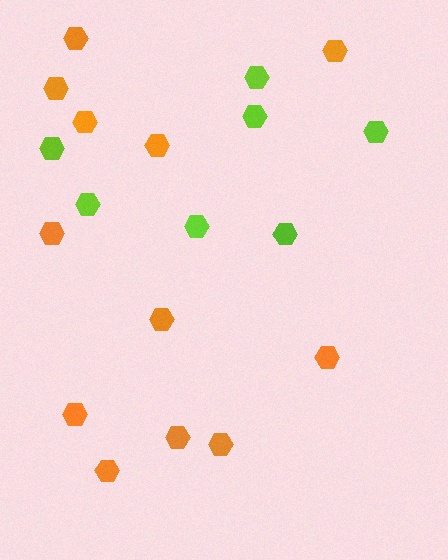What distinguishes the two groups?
There are 2 groups: one group of orange hexagons (12) and one group of lime hexagons (7).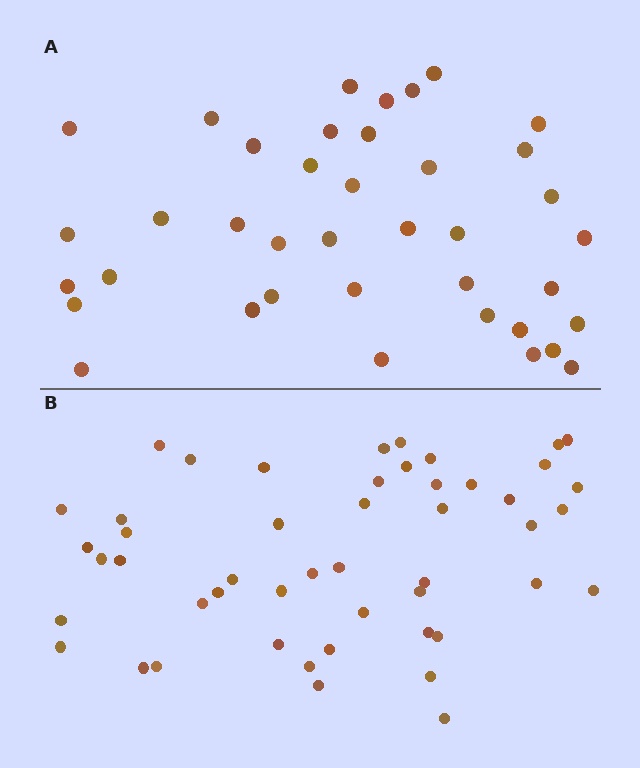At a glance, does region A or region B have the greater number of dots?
Region B (the bottom region) has more dots.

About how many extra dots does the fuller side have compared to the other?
Region B has roughly 10 or so more dots than region A.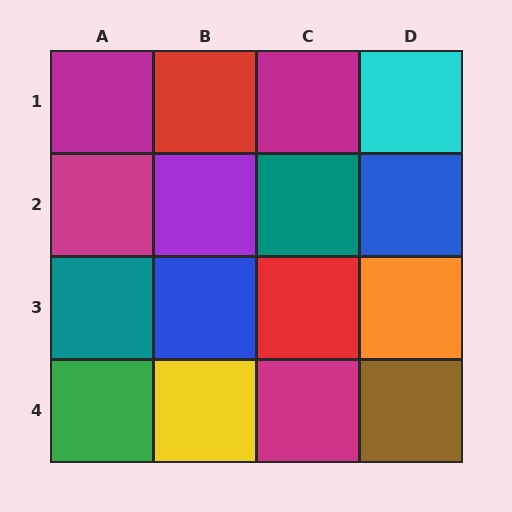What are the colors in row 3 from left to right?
Teal, blue, red, orange.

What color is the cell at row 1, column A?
Magenta.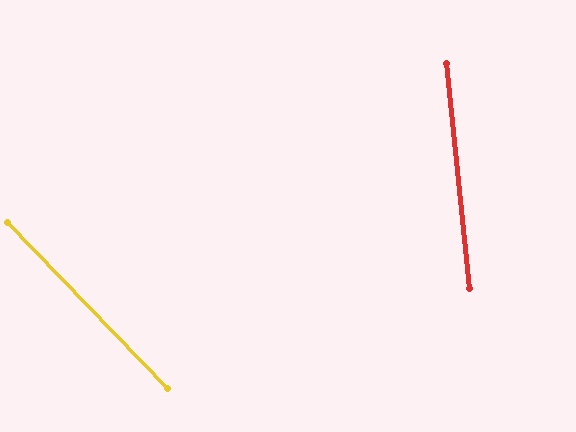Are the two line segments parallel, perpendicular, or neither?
Neither parallel nor perpendicular — they differ by about 38°.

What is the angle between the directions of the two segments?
Approximately 38 degrees.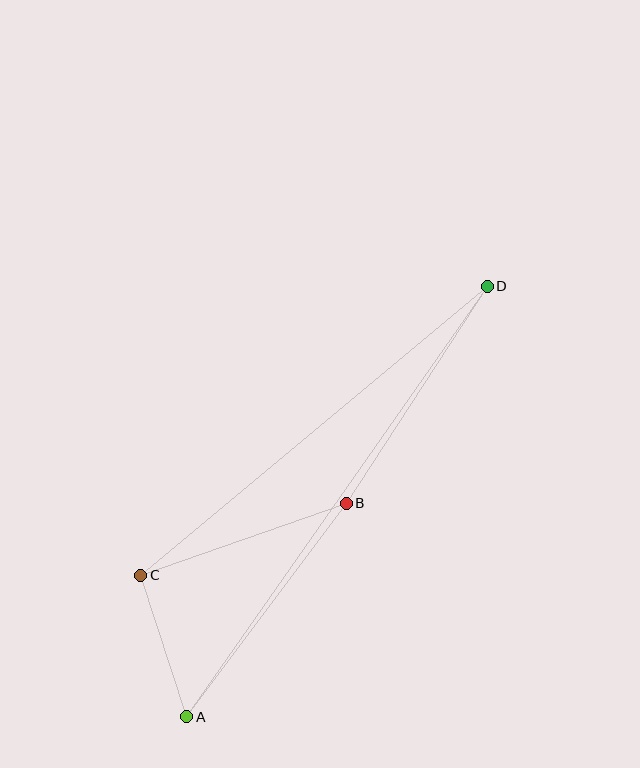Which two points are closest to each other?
Points A and C are closest to each other.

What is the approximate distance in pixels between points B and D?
The distance between B and D is approximately 259 pixels.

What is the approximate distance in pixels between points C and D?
The distance between C and D is approximately 451 pixels.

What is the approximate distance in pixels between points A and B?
The distance between A and B is approximately 266 pixels.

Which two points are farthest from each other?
Points A and D are farthest from each other.